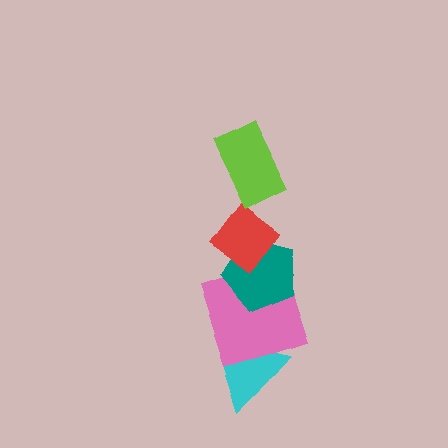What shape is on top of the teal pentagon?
The red diamond is on top of the teal pentagon.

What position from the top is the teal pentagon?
The teal pentagon is 3rd from the top.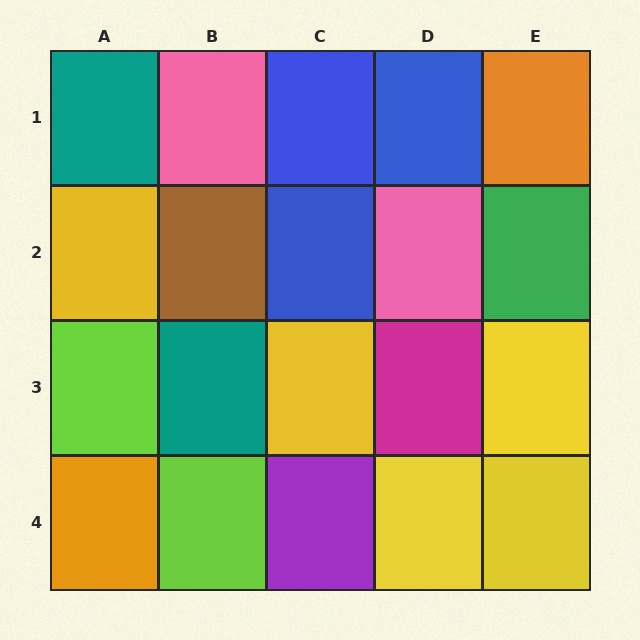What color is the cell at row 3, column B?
Teal.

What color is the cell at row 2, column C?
Blue.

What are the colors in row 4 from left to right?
Orange, lime, purple, yellow, yellow.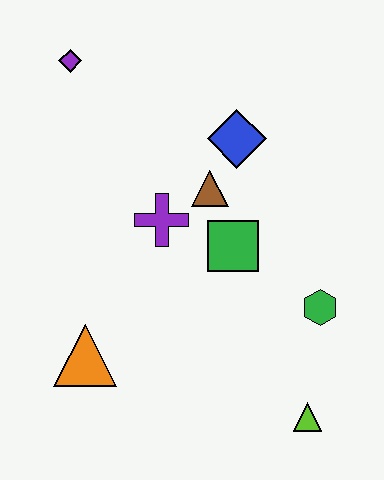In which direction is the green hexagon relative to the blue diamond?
The green hexagon is below the blue diamond.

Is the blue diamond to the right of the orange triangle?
Yes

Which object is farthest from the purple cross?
The lime triangle is farthest from the purple cross.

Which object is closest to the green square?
The brown triangle is closest to the green square.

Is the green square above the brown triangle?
No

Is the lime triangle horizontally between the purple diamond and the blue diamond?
No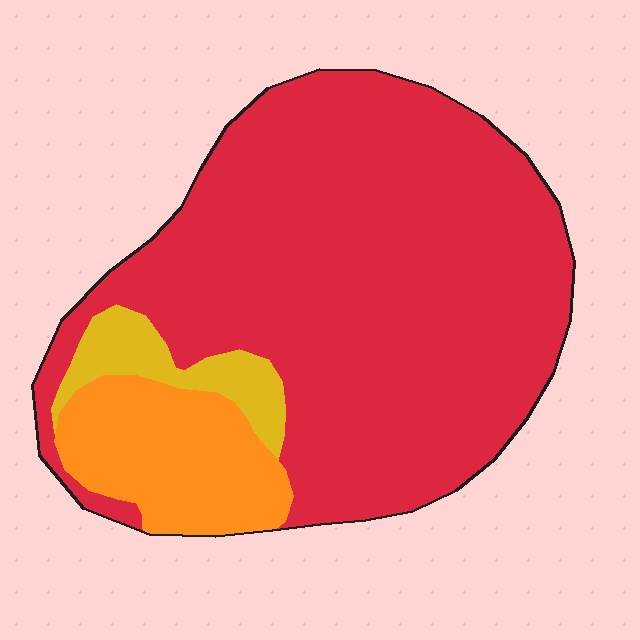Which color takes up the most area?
Red, at roughly 80%.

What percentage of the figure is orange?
Orange takes up about one sixth (1/6) of the figure.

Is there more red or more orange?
Red.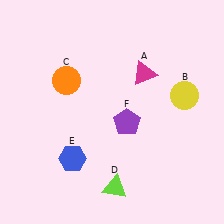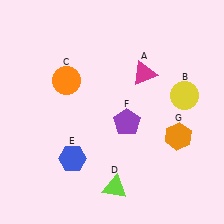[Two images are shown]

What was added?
An orange hexagon (G) was added in Image 2.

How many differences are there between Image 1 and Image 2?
There is 1 difference between the two images.